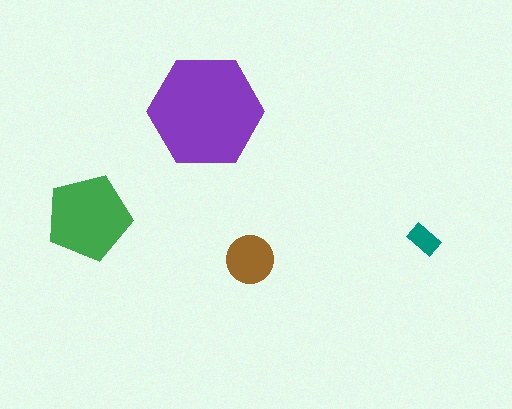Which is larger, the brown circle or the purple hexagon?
The purple hexagon.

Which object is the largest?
The purple hexagon.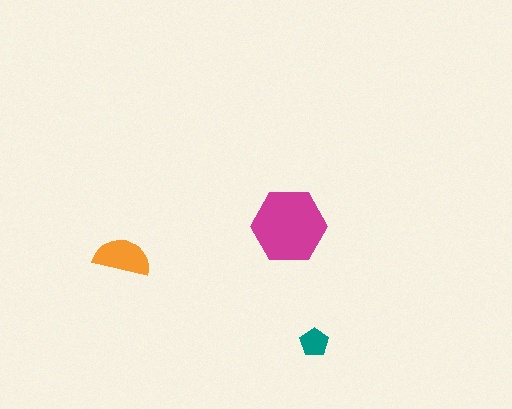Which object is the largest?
The magenta hexagon.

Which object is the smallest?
The teal pentagon.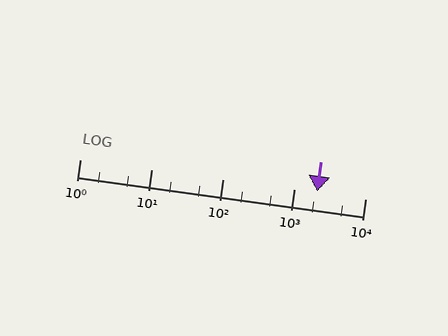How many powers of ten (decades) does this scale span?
The scale spans 4 decades, from 1 to 10000.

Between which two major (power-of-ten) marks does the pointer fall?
The pointer is between 1000 and 10000.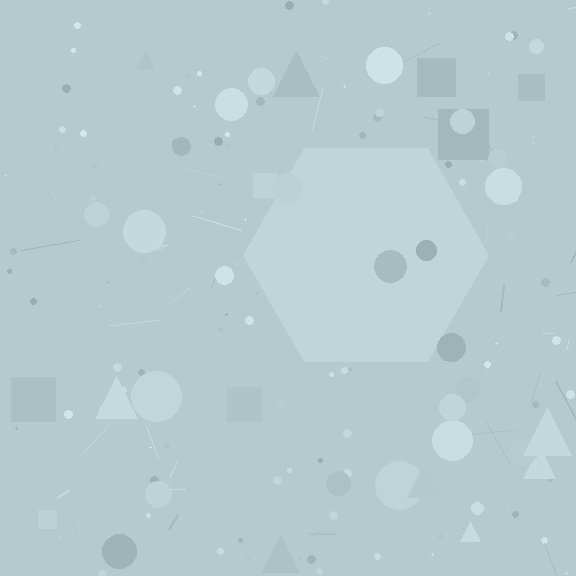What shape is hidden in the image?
A hexagon is hidden in the image.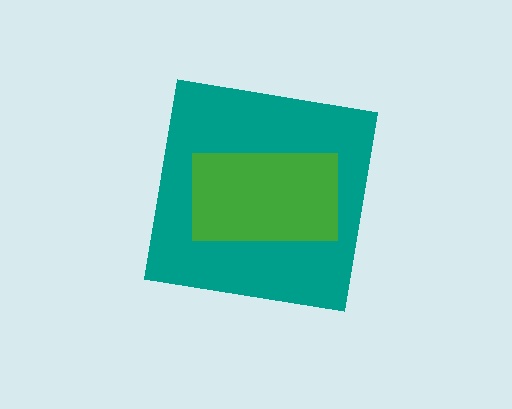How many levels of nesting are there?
2.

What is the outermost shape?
The teal square.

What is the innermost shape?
The green rectangle.